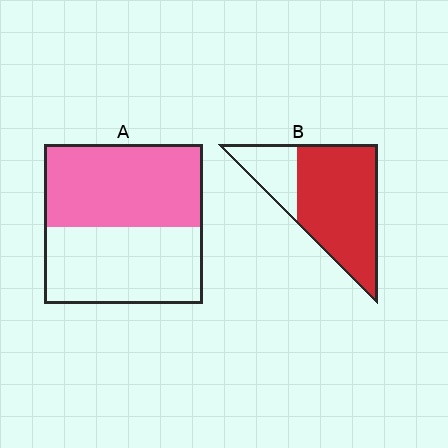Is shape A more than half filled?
Roughly half.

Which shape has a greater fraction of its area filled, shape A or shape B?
Shape B.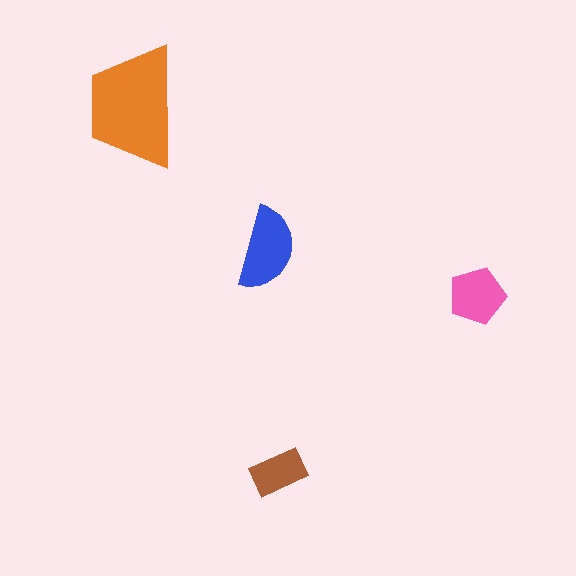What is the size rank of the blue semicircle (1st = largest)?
2nd.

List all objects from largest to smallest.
The orange trapezoid, the blue semicircle, the pink pentagon, the brown rectangle.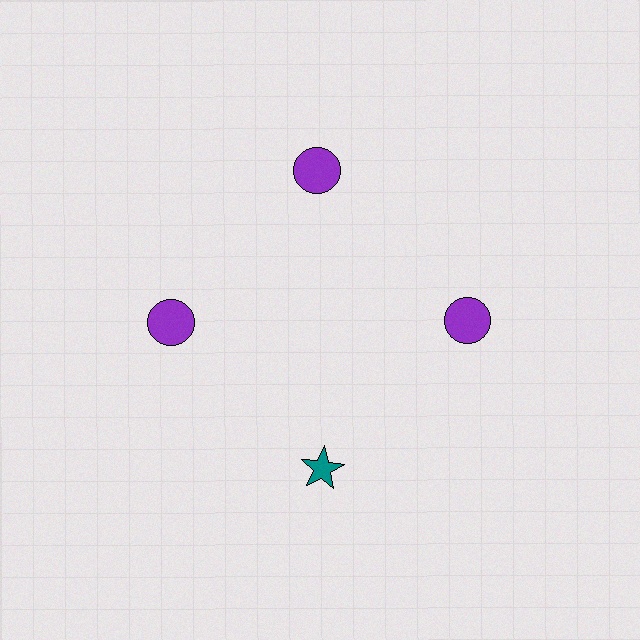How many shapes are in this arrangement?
There are 4 shapes arranged in a ring pattern.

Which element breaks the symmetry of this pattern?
The teal star at roughly the 6 o'clock position breaks the symmetry. All other shapes are purple circles.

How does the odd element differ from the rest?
It differs in both color (teal instead of purple) and shape (star instead of circle).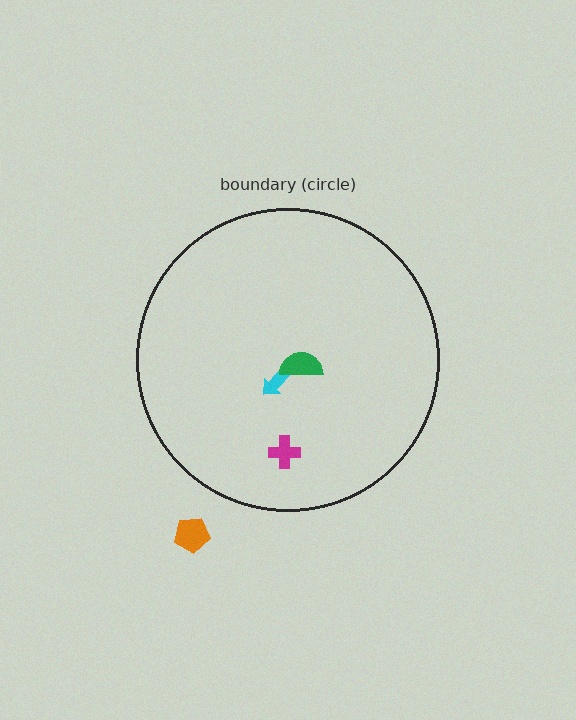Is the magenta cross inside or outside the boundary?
Inside.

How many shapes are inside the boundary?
3 inside, 1 outside.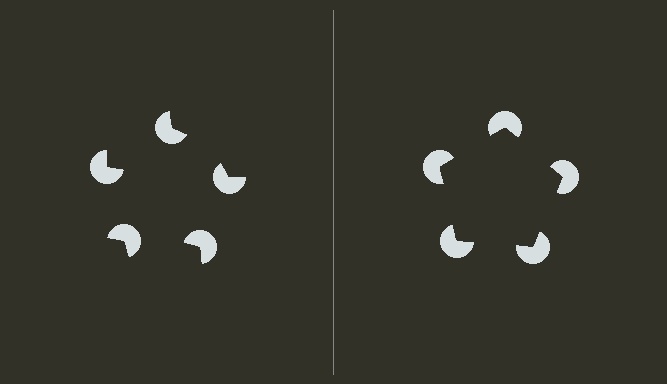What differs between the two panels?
The pac-man discs are positioned identically on both sides; only the wedge orientations differ. On the right they align to a pentagon; on the left they are misaligned.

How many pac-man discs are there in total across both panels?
10 — 5 on each side.